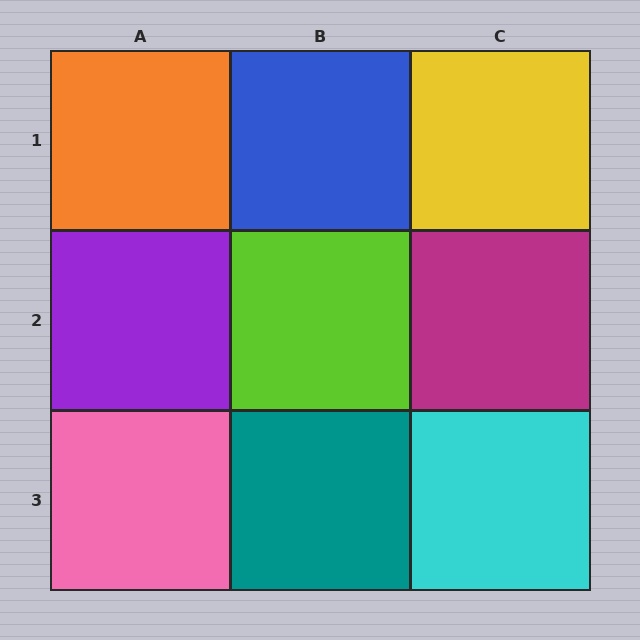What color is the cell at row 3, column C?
Cyan.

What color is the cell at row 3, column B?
Teal.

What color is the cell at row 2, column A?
Purple.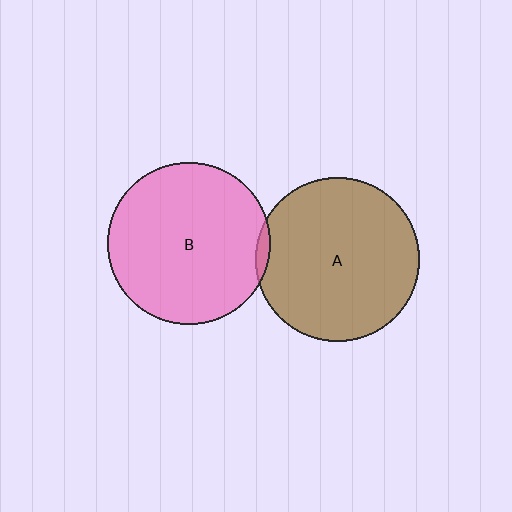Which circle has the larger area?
Circle A (brown).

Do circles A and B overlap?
Yes.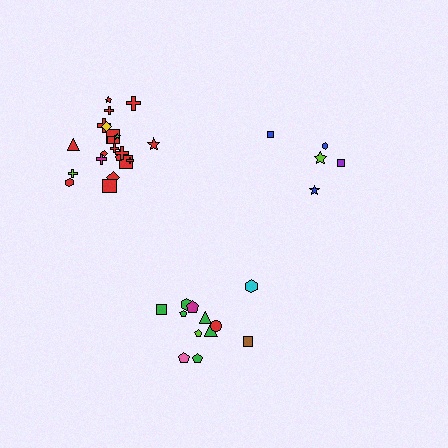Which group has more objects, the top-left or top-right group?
The top-left group.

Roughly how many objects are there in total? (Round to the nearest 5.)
Roughly 40 objects in total.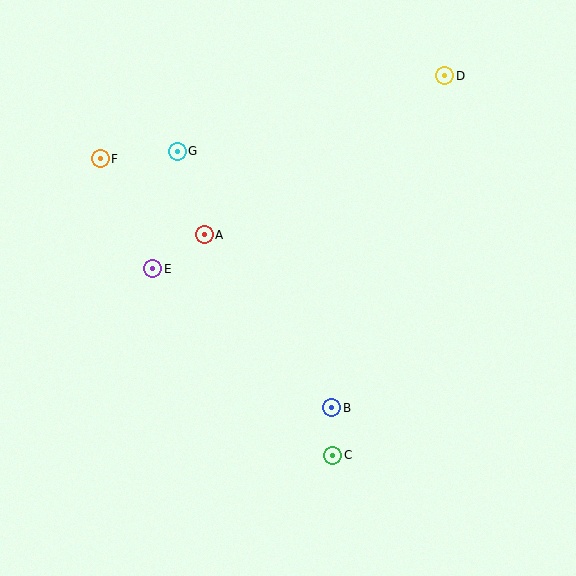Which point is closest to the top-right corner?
Point D is closest to the top-right corner.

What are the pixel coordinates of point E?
Point E is at (153, 269).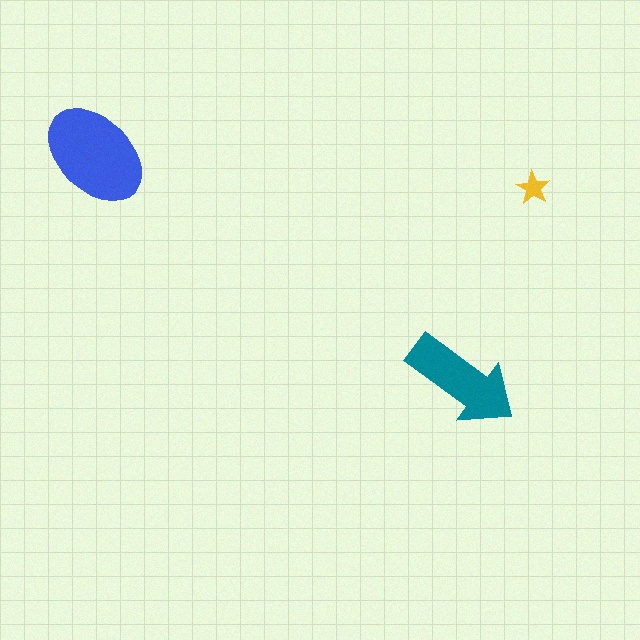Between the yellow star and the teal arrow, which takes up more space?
The teal arrow.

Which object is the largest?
The blue ellipse.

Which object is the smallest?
The yellow star.